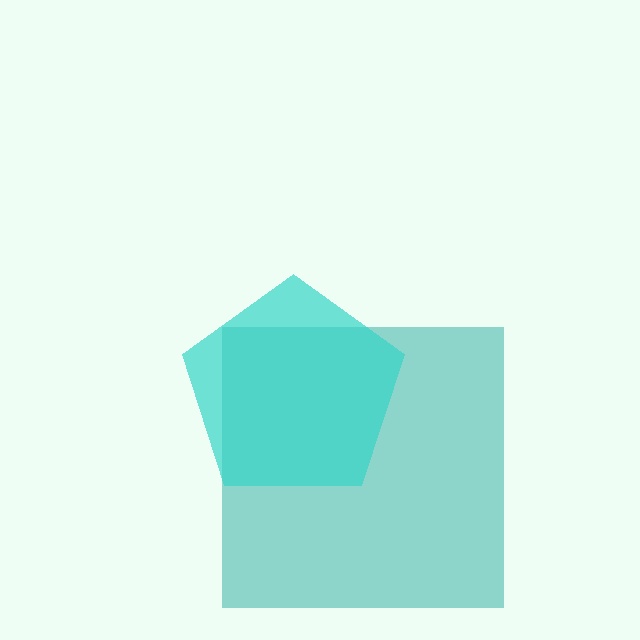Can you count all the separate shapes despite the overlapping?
Yes, there are 2 separate shapes.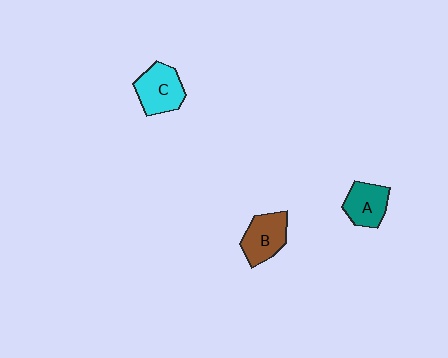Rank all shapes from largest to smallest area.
From largest to smallest: C (cyan), B (brown), A (teal).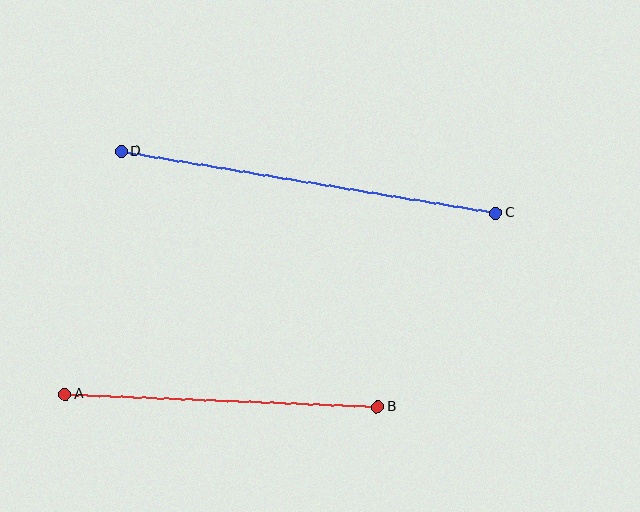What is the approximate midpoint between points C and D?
The midpoint is at approximately (309, 182) pixels.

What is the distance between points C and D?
The distance is approximately 380 pixels.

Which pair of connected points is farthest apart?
Points C and D are farthest apart.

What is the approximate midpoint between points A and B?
The midpoint is at approximately (221, 400) pixels.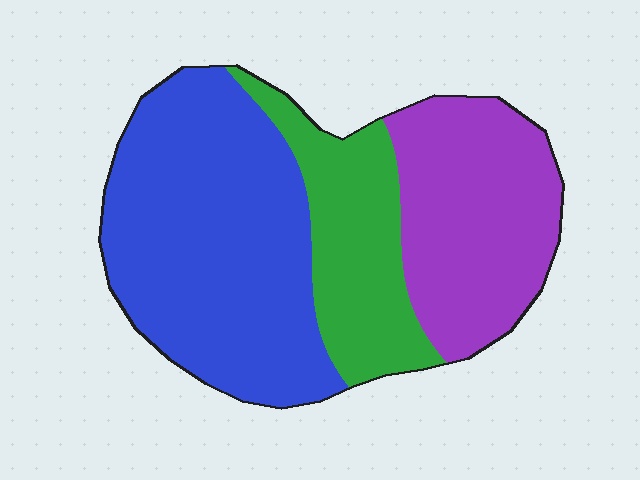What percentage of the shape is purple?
Purple takes up between a sixth and a third of the shape.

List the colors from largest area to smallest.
From largest to smallest: blue, purple, green.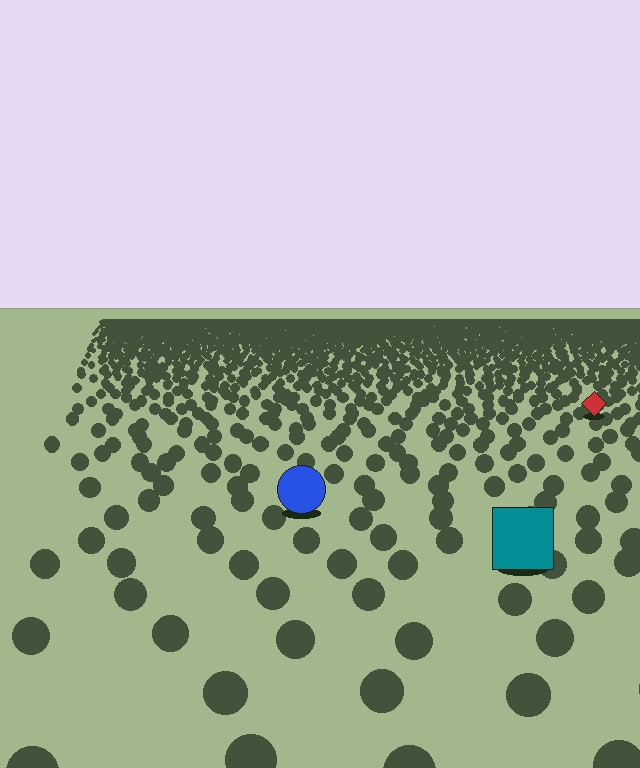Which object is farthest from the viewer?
The red diamond is farthest from the viewer. It appears smaller and the ground texture around it is denser.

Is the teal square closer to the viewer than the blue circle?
Yes. The teal square is closer — you can tell from the texture gradient: the ground texture is coarser near it.